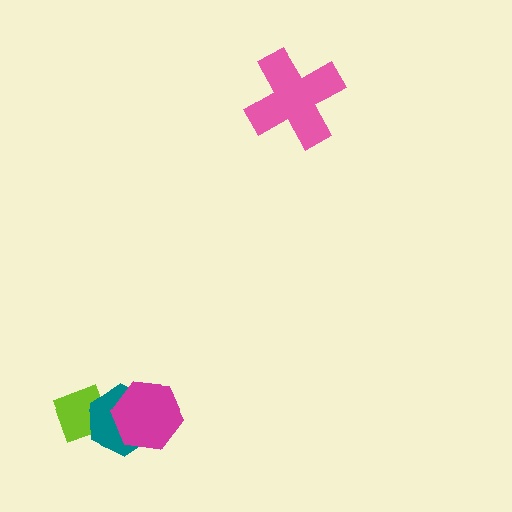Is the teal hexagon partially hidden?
Yes, it is partially covered by another shape.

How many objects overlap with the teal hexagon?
2 objects overlap with the teal hexagon.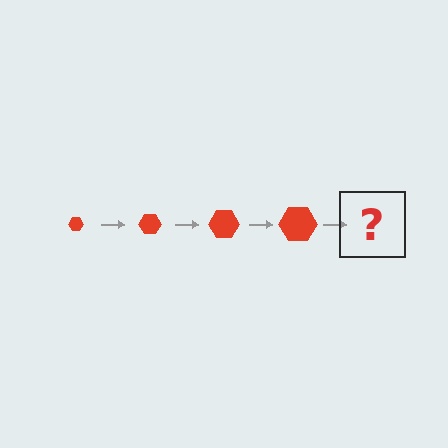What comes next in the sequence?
The next element should be a red hexagon, larger than the previous one.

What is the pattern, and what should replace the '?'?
The pattern is that the hexagon gets progressively larger each step. The '?' should be a red hexagon, larger than the previous one.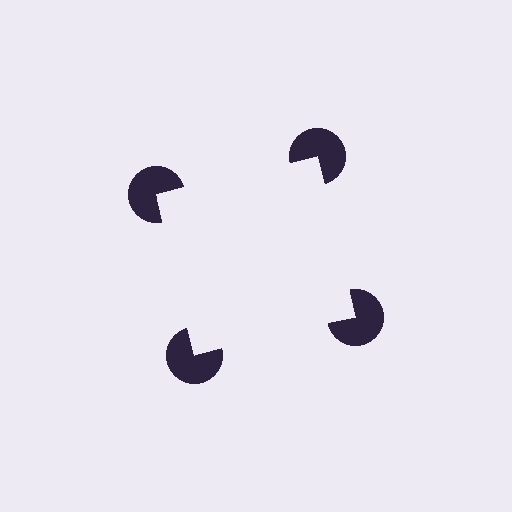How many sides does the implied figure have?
4 sides.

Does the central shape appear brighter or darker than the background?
It typically appears slightly brighter than the background, even though no actual brightness change is drawn.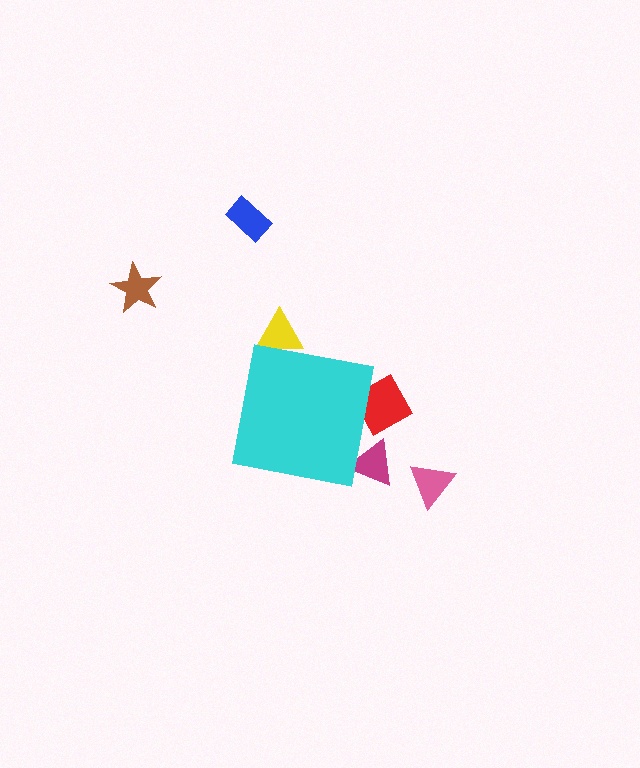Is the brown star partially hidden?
No, the brown star is fully visible.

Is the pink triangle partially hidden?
No, the pink triangle is fully visible.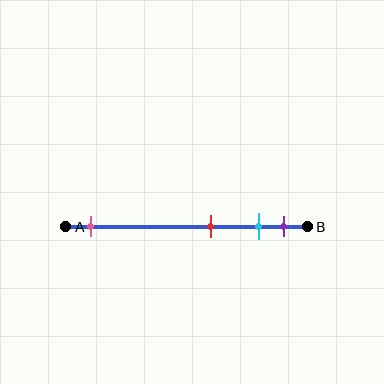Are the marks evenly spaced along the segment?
No, the marks are not evenly spaced.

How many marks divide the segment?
There are 4 marks dividing the segment.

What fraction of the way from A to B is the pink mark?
The pink mark is approximately 10% (0.1) of the way from A to B.